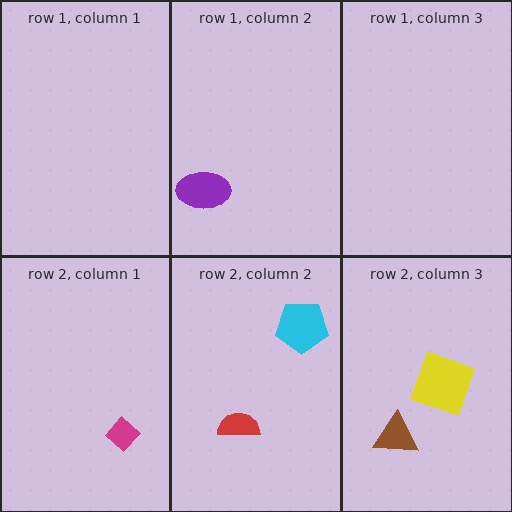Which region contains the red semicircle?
The row 2, column 2 region.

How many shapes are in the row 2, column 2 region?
2.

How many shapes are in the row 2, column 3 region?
2.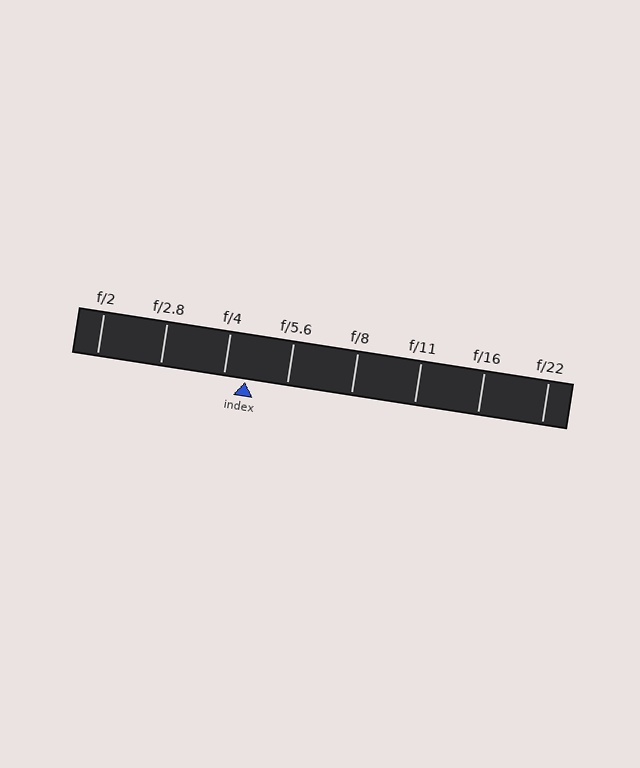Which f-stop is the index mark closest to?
The index mark is closest to f/4.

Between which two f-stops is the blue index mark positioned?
The index mark is between f/4 and f/5.6.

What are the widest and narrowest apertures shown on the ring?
The widest aperture shown is f/2 and the narrowest is f/22.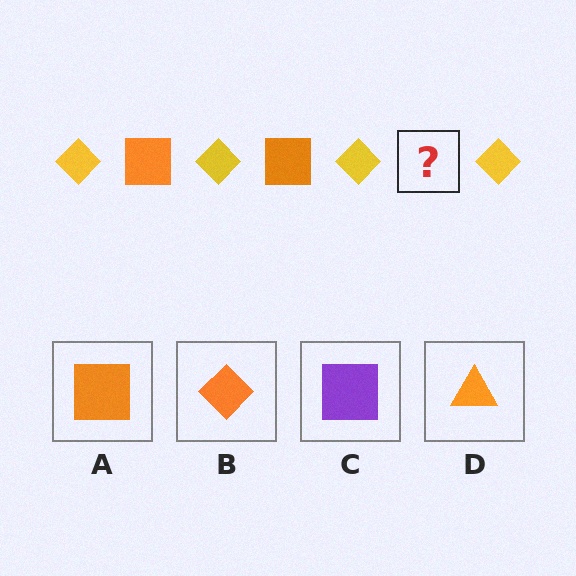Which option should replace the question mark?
Option A.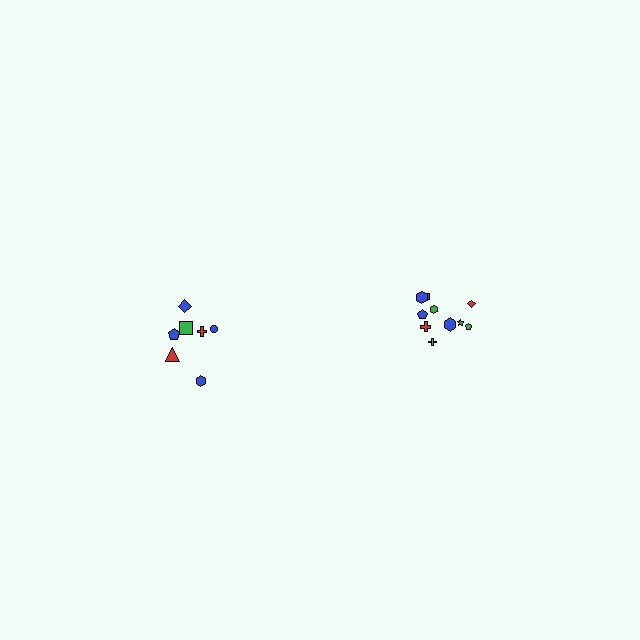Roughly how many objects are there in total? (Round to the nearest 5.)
Roughly 15 objects in total.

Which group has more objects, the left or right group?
The right group.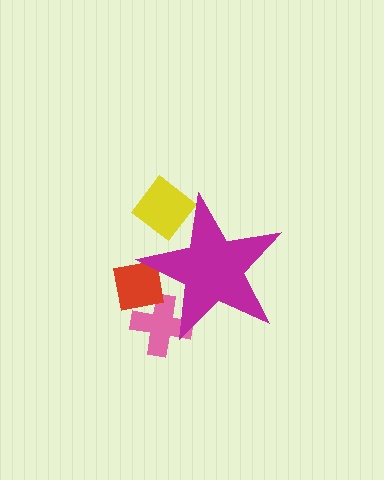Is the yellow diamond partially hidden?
Yes, the yellow diamond is partially hidden behind the magenta star.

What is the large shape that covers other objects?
A magenta star.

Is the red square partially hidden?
Yes, the red square is partially hidden behind the magenta star.